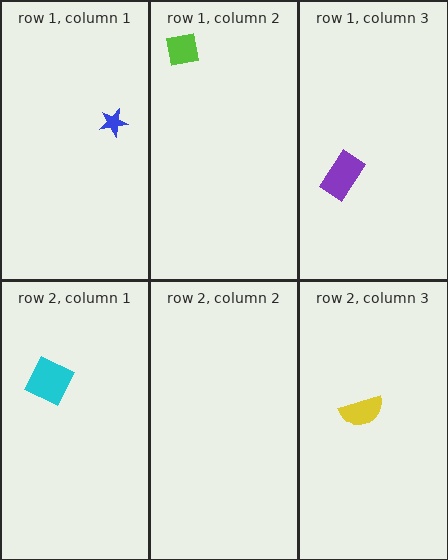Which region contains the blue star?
The row 1, column 1 region.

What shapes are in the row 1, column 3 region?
The purple rectangle.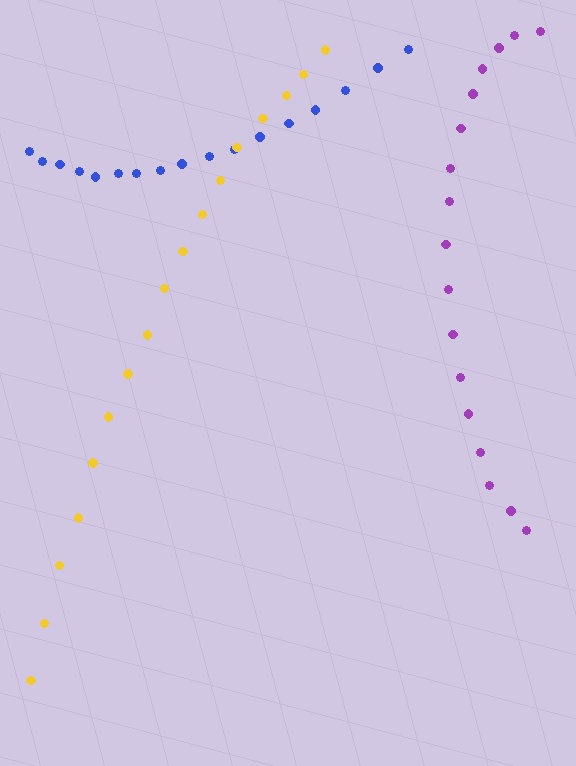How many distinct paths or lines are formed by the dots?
There are 3 distinct paths.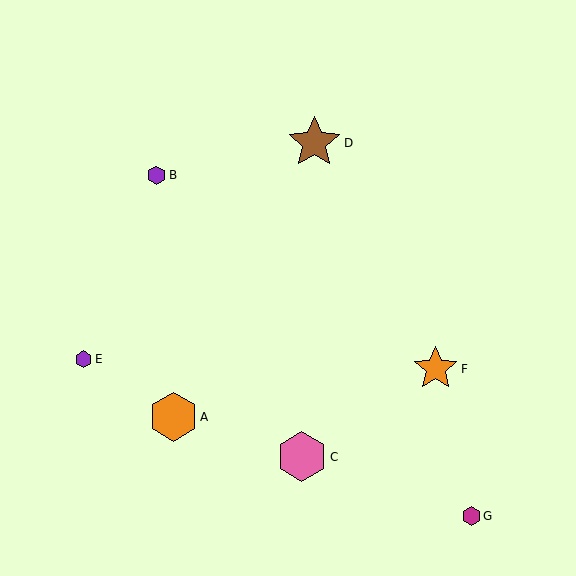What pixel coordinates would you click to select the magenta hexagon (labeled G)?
Click at (471, 516) to select the magenta hexagon G.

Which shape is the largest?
The brown star (labeled D) is the largest.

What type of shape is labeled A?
Shape A is an orange hexagon.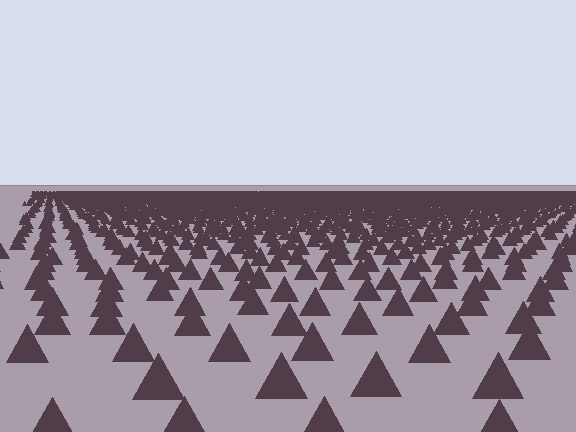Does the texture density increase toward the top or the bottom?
Density increases toward the top.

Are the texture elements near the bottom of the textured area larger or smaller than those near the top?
Larger. Near the bottom, elements are closer to the viewer and appear at a bigger on-screen size.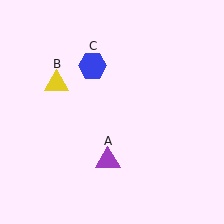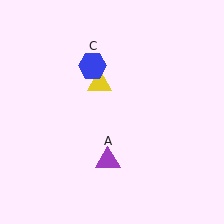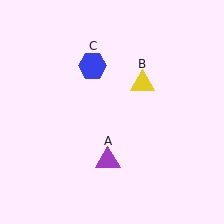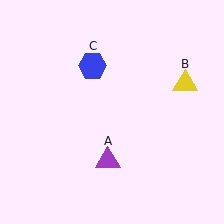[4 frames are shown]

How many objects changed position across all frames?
1 object changed position: yellow triangle (object B).